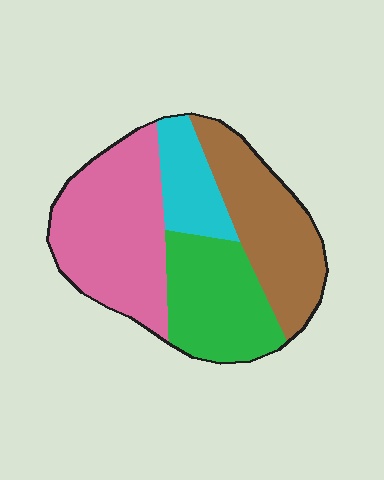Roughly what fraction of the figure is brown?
Brown covers 27% of the figure.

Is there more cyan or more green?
Green.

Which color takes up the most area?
Pink, at roughly 35%.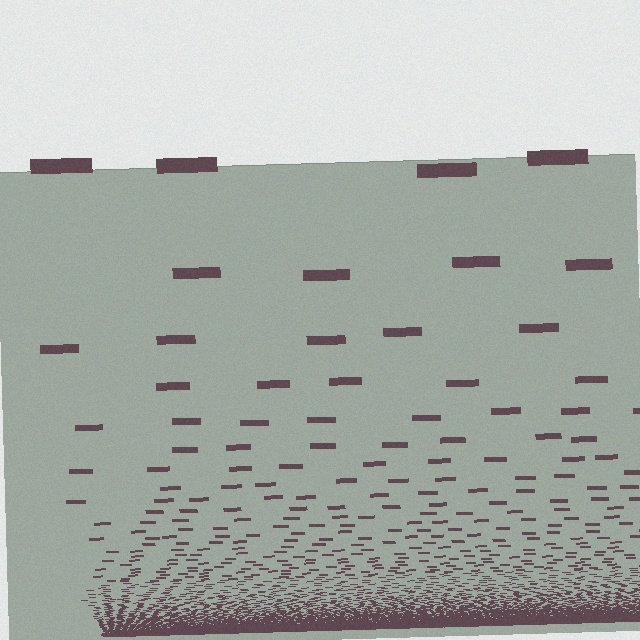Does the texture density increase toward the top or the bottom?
Density increases toward the bottom.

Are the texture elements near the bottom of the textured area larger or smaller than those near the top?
Smaller. The gradient is inverted — elements near the bottom are smaller and denser.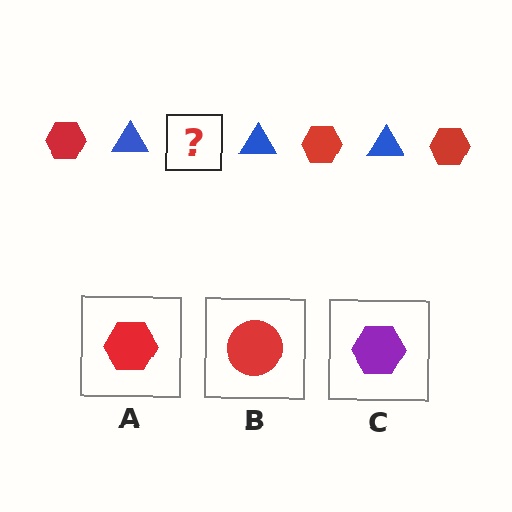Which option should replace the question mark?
Option A.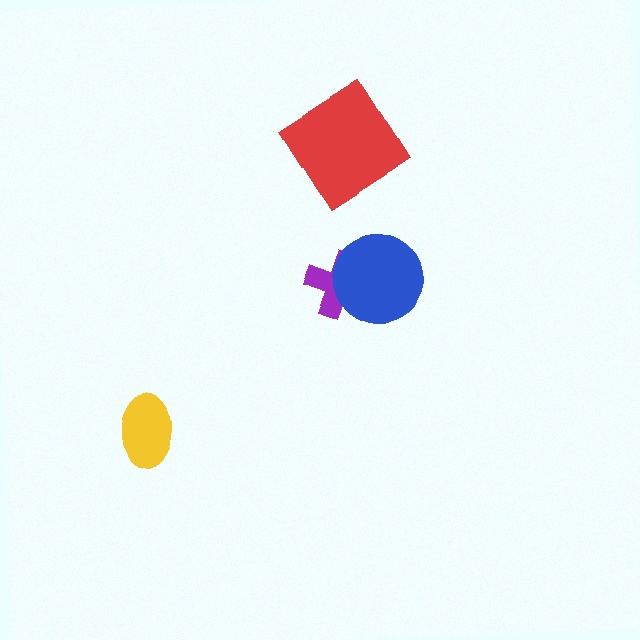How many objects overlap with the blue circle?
1 object overlaps with the blue circle.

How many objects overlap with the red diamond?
0 objects overlap with the red diamond.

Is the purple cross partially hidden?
Yes, it is partially covered by another shape.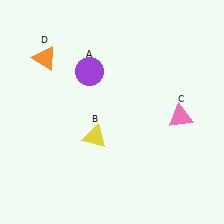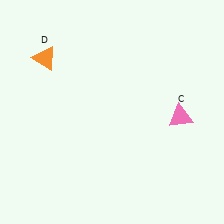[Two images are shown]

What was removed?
The purple circle (A), the yellow triangle (B) were removed in Image 2.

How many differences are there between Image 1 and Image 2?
There are 2 differences between the two images.